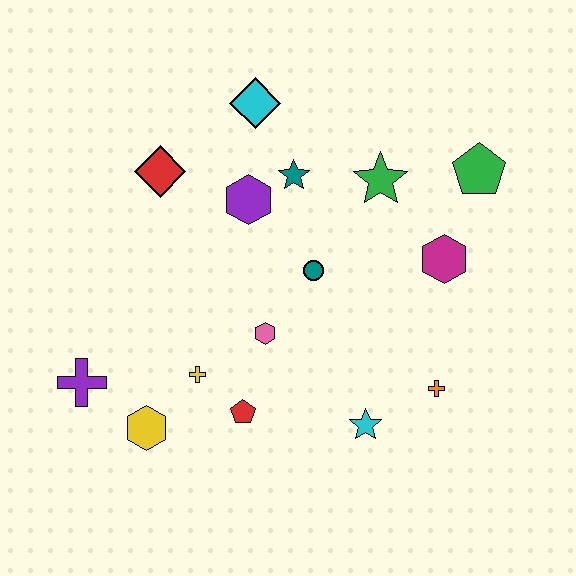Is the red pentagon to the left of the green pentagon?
Yes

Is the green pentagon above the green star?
Yes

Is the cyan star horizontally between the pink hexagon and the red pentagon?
No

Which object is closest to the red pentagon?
The yellow cross is closest to the red pentagon.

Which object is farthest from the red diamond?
The orange cross is farthest from the red diamond.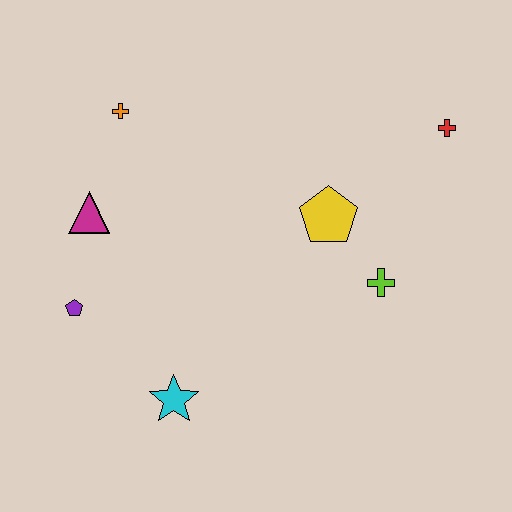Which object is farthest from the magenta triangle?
The red cross is farthest from the magenta triangle.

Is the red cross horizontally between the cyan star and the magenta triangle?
No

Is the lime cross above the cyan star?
Yes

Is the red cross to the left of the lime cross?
No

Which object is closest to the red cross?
The yellow pentagon is closest to the red cross.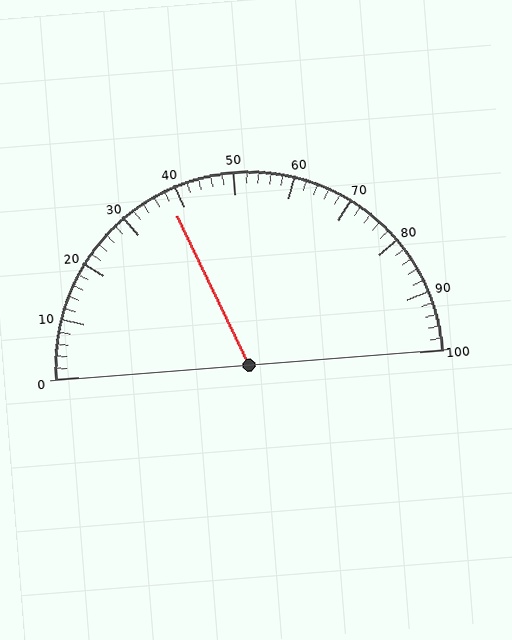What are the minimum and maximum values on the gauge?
The gauge ranges from 0 to 100.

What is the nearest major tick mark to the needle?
The nearest major tick mark is 40.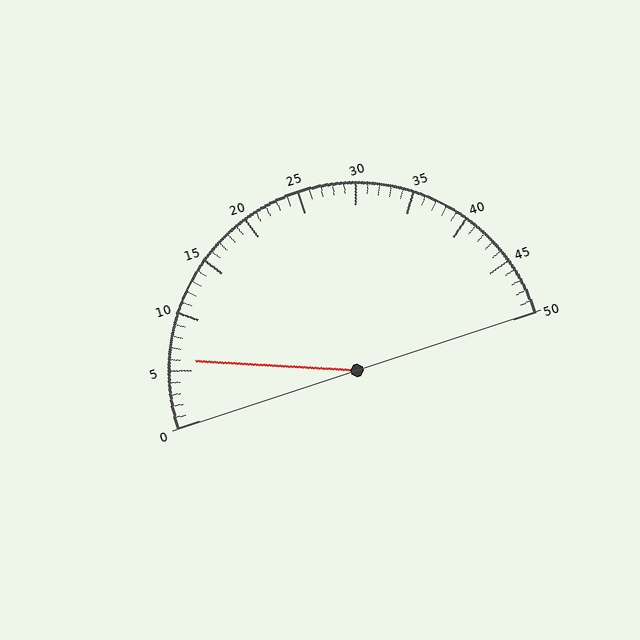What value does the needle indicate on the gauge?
The needle indicates approximately 6.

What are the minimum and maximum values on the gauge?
The gauge ranges from 0 to 50.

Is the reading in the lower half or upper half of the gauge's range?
The reading is in the lower half of the range (0 to 50).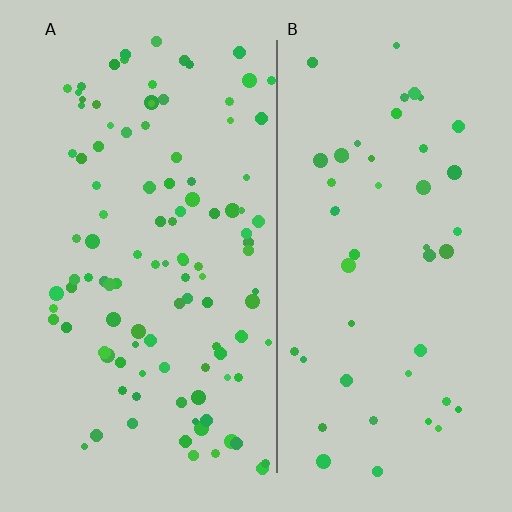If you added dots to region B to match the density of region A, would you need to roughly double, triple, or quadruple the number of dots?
Approximately double.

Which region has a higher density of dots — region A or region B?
A (the left).